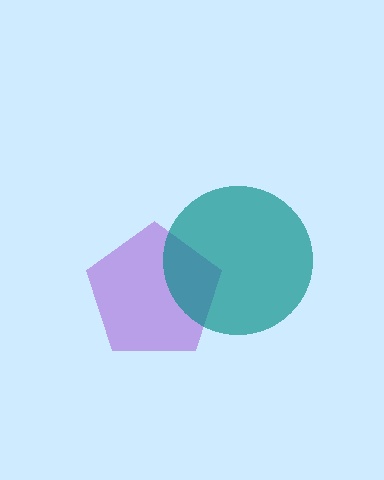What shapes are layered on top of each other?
The layered shapes are: a purple pentagon, a teal circle.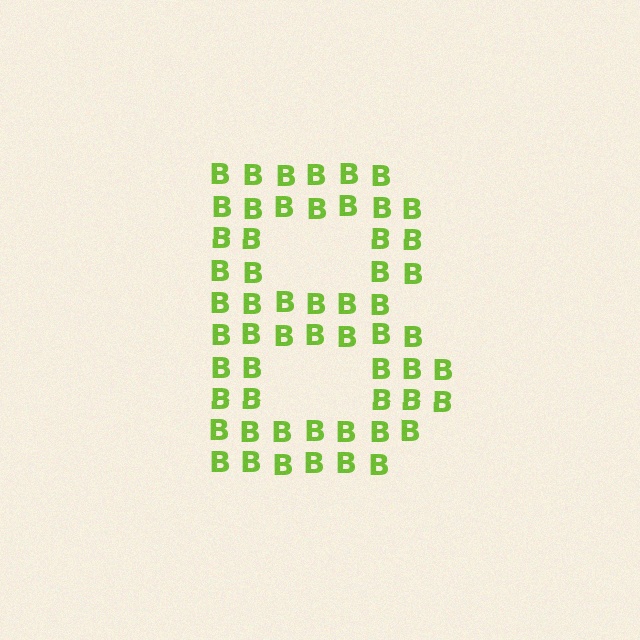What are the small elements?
The small elements are letter B's.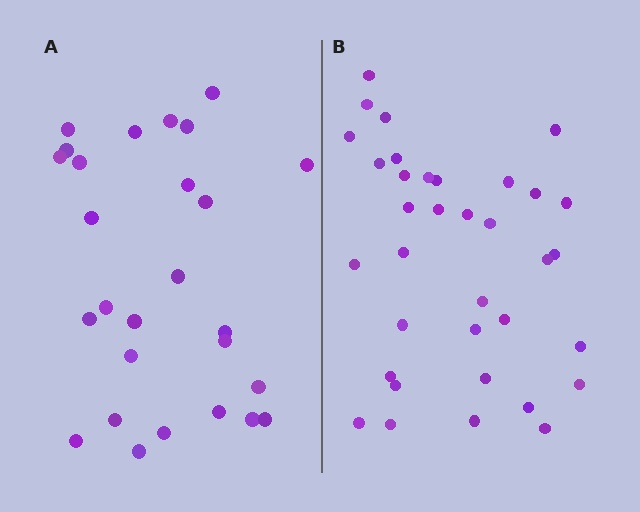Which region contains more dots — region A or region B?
Region B (the right region) has more dots.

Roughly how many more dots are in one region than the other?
Region B has roughly 8 or so more dots than region A.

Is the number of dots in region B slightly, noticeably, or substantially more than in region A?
Region B has noticeably more, but not dramatically so. The ratio is roughly 1.3 to 1.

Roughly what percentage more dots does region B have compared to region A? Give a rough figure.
About 30% more.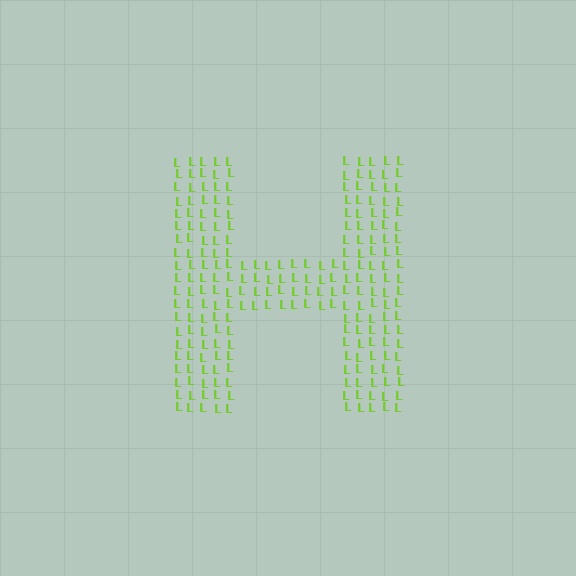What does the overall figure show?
The overall figure shows the letter H.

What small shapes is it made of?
It is made of small letter L's.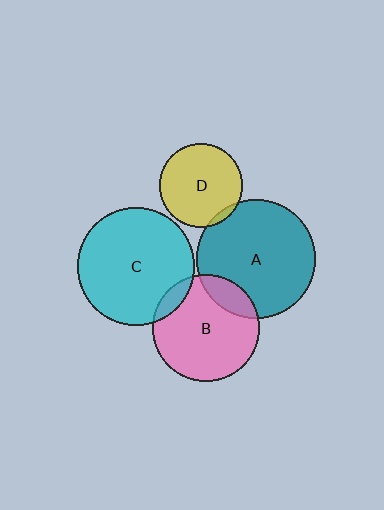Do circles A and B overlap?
Yes.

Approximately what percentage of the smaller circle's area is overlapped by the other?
Approximately 15%.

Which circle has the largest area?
Circle A (teal).